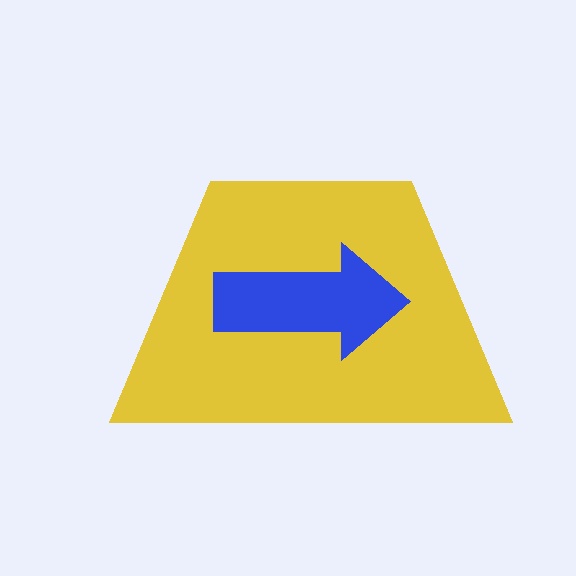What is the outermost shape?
The yellow trapezoid.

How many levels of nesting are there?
2.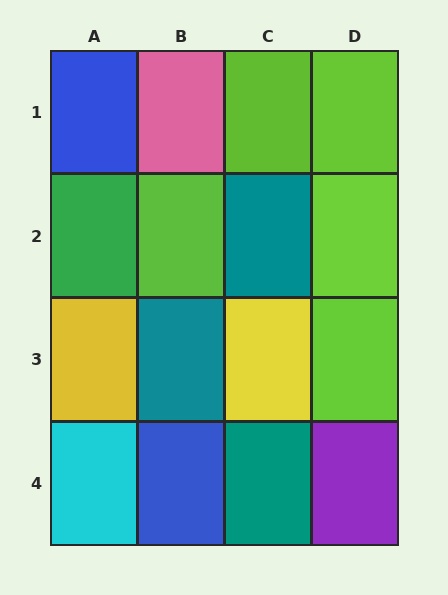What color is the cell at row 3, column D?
Lime.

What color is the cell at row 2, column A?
Green.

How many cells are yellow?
2 cells are yellow.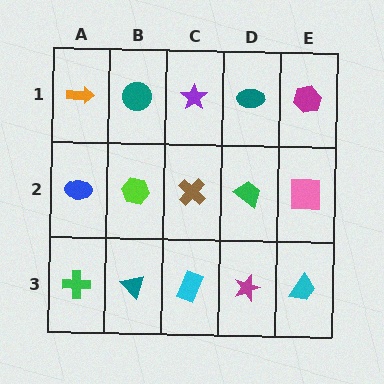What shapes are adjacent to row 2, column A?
An orange arrow (row 1, column A), a green cross (row 3, column A), a lime hexagon (row 2, column B).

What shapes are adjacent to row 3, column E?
A pink square (row 2, column E), a magenta star (row 3, column D).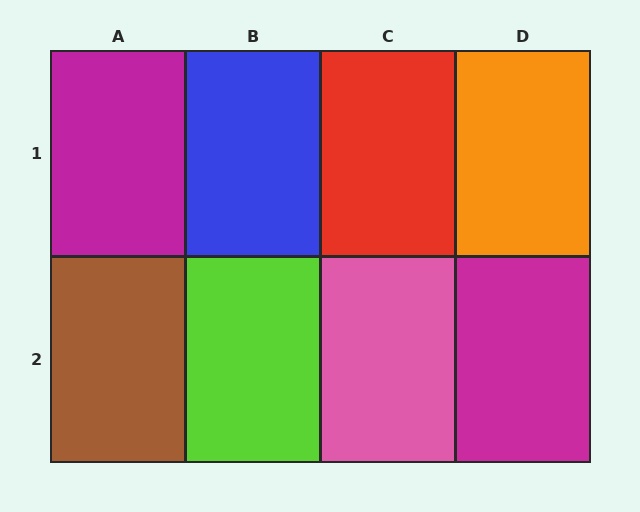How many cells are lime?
1 cell is lime.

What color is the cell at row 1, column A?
Magenta.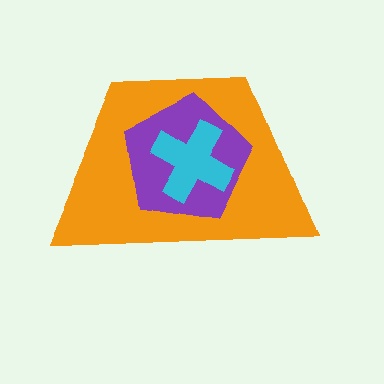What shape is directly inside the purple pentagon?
The cyan cross.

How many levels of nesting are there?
3.